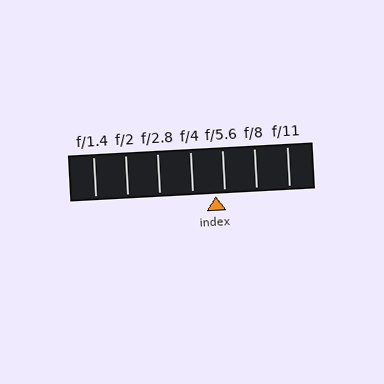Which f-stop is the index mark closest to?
The index mark is closest to f/5.6.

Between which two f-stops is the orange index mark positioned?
The index mark is between f/4 and f/5.6.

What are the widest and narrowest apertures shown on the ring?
The widest aperture shown is f/1.4 and the narrowest is f/11.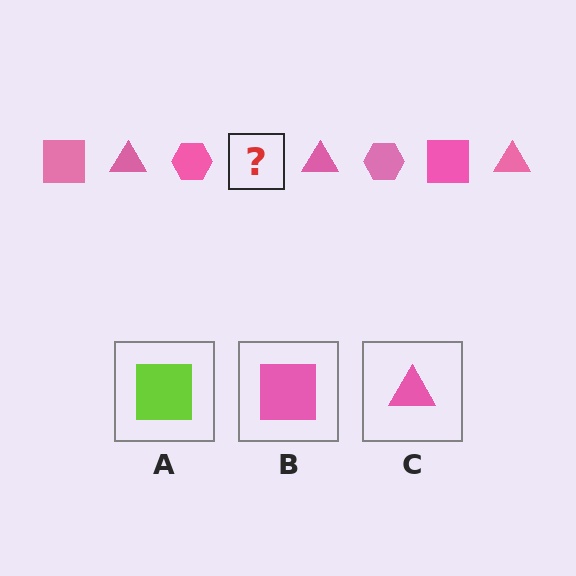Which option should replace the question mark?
Option B.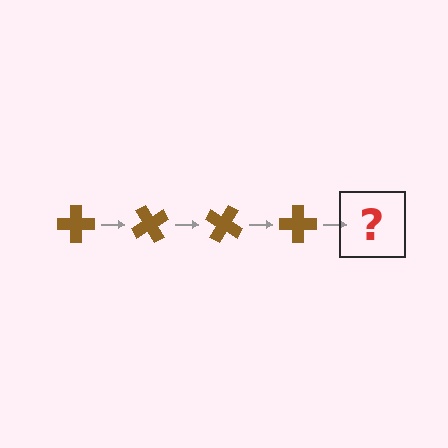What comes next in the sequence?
The next element should be a brown cross rotated 240 degrees.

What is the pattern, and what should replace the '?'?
The pattern is that the cross rotates 60 degrees each step. The '?' should be a brown cross rotated 240 degrees.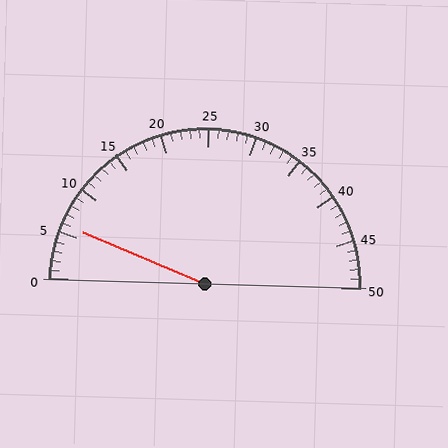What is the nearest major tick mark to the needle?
The nearest major tick mark is 5.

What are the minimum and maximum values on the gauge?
The gauge ranges from 0 to 50.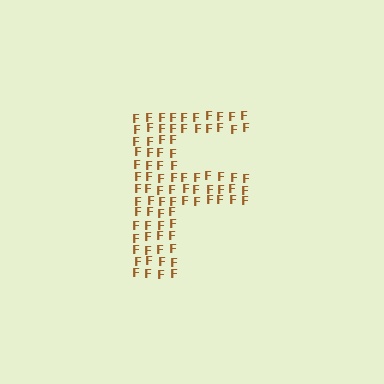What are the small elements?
The small elements are letter F's.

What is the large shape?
The large shape is the letter F.